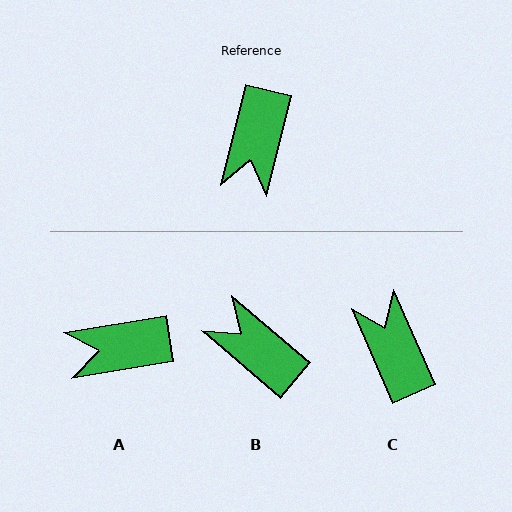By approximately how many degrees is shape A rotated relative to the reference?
Approximately 66 degrees clockwise.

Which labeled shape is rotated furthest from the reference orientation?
C, about 142 degrees away.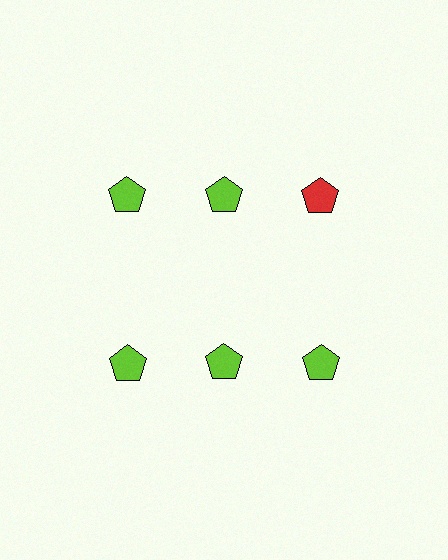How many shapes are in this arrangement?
There are 6 shapes arranged in a grid pattern.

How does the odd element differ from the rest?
It has a different color: red instead of lime.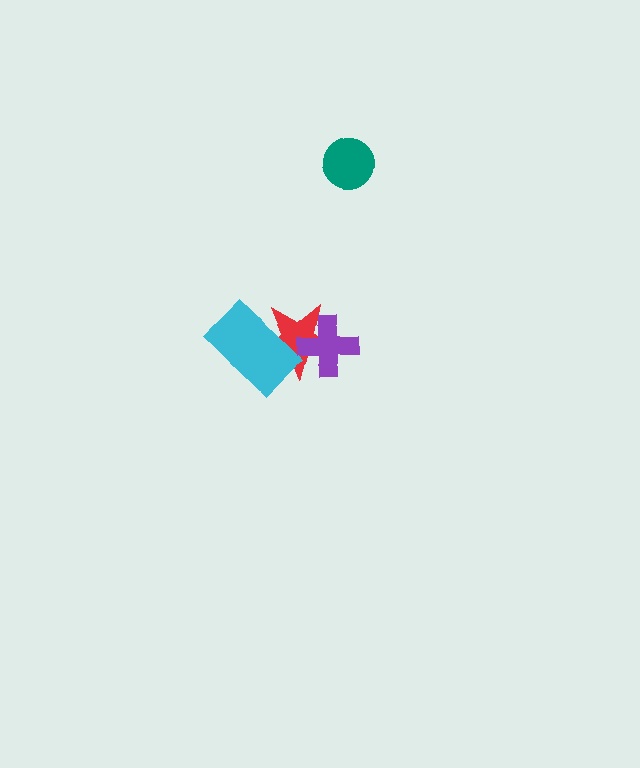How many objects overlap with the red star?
2 objects overlap with the red star.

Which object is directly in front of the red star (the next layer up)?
The cyan rectangle is directly in front of the red star.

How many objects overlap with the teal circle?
0 objects overlap with the teal circle.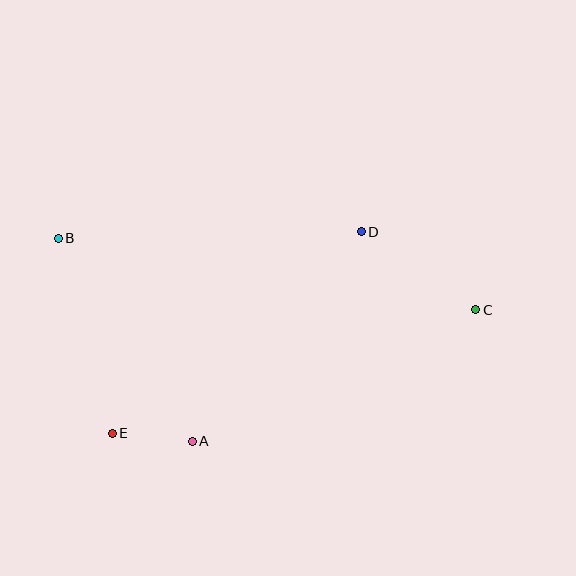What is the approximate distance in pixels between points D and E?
The distance between D and E is approximately 320 pixels.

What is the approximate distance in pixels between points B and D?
The distance between B and D is approximately 303 pixels.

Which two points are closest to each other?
Points A and E are closest to each other.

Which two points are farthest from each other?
Points B and C are farthest from each other.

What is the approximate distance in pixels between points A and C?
The distance between A and C is approximately 313 pixels.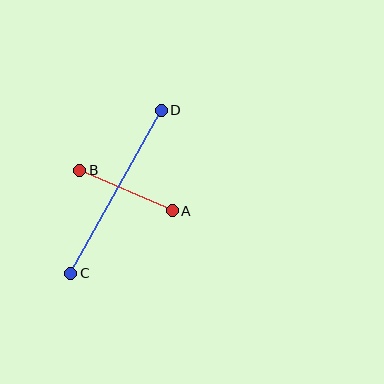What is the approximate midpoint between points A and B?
The midpoint is at approximately (126, 190) pixels.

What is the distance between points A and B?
The distance is approximately 101 pixels.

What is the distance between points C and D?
The distance is approximately 187 pixels.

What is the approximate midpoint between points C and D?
The midpoint is at approximately (116, 192) pixels.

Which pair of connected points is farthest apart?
Points C and D are farthest apart.